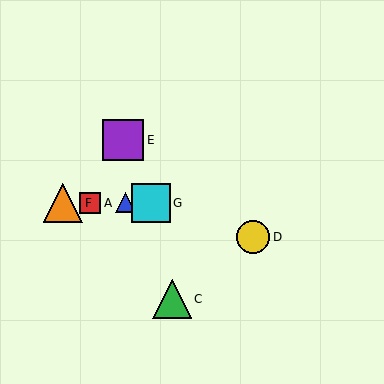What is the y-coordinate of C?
Object C is at y≈299.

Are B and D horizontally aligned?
No, B is at y≈203 and D is at y≈237.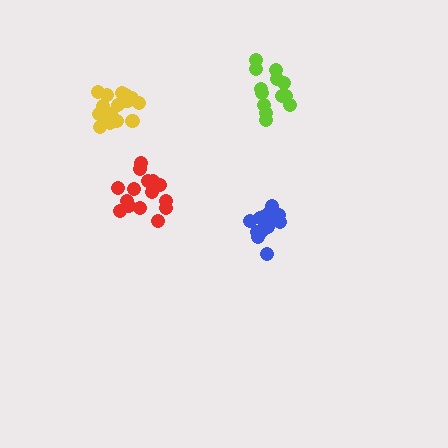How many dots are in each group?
Group 1: 15 dots, Group 2: 16 dots, Group 3: 13 dots, Group 4: 18 dots (62 total).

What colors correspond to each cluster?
The clusters are colored: red, blue, lime, yellow.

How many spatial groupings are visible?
There are 4 spatial groupings.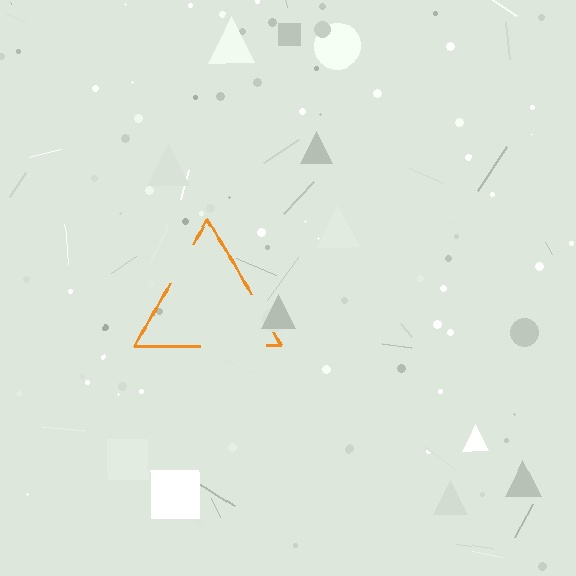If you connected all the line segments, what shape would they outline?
They would outline a triangle.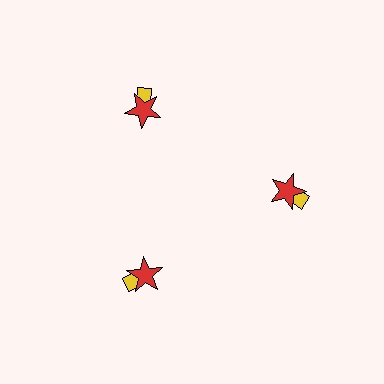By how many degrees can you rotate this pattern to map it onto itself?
The pattern maps onto itself every 120 degrees of rotation.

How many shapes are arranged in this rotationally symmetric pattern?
There are 6 shapes, arranged in 3 groups of 2.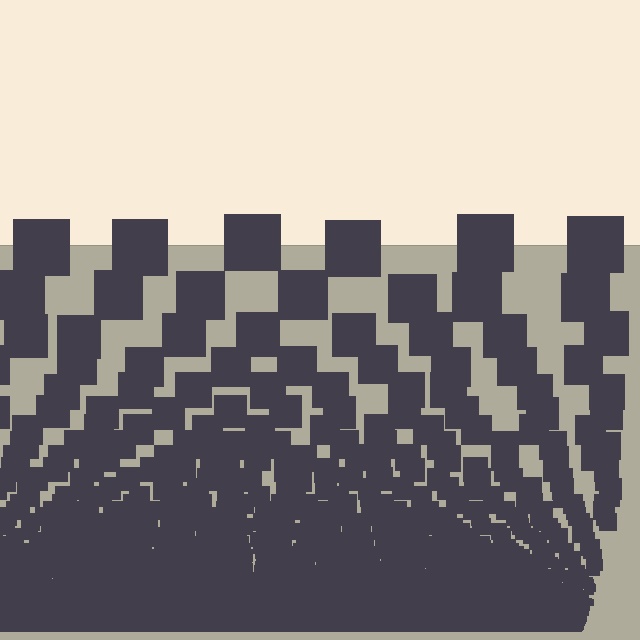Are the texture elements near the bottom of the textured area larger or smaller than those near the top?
Smaller. The gradient is inverted — elements near the bottom are smaller and denser.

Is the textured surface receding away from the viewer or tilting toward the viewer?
The surface appears to tilt toward the viewer. Texture elements get larger and sparser toward the top.